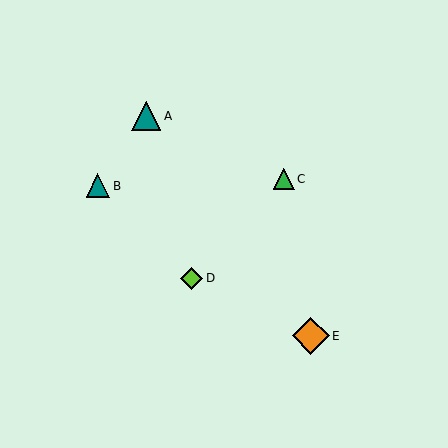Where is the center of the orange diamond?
The center of the orange diamond is at (311, 336).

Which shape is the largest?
The orange diamond (labeled E) is the largest.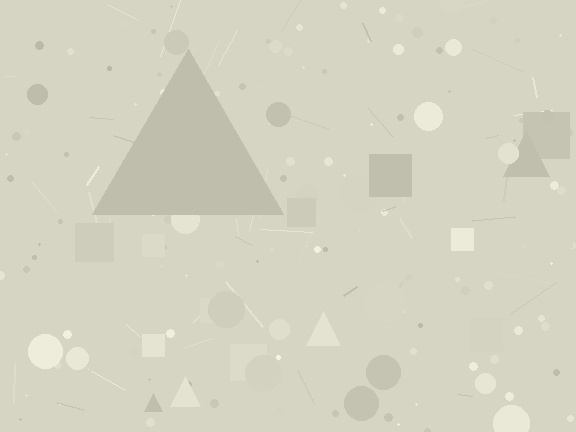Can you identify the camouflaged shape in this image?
The camouflaged shape is a triangle.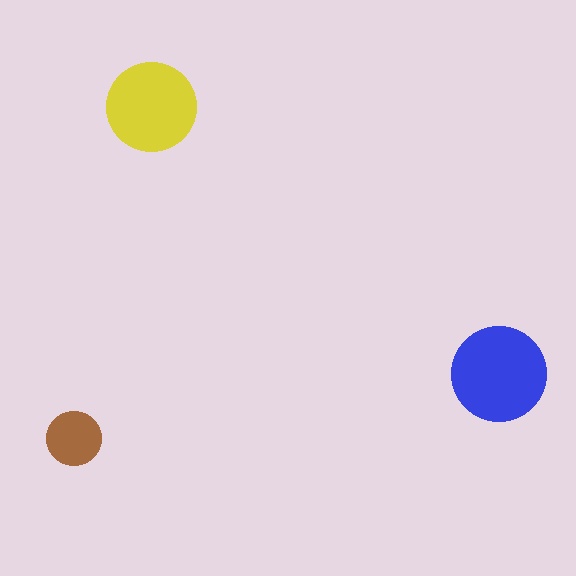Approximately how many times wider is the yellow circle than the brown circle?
About 1.5 times wider.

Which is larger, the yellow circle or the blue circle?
The blue one.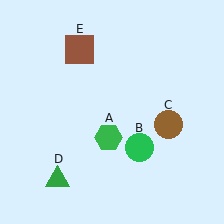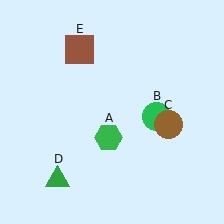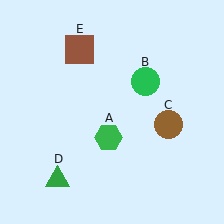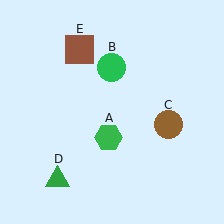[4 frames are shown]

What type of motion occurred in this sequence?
The green circle (object B) rotated counterclockwise around the center of the scene.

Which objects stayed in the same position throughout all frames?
Green hexagon (object A) and brown circle (object C) and green triangle (object D) and brown square (object E) remained stationary.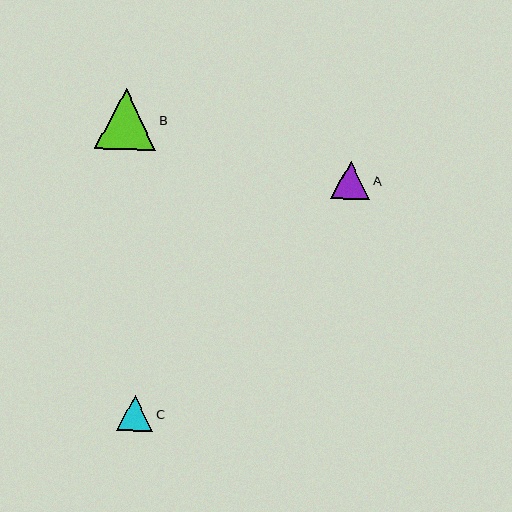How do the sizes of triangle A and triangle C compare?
Triangle A and triangle C are approximately the same size.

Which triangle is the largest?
Triangle B is the largest with a size of approximately 60 pixels.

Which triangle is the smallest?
Triangle C is the smallest with a size of approximately 36 pixels.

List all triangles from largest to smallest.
From largest to smallest: B, A, C.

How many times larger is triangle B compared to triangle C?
Triangle B is approximately 1.7 times the size of triangle C.